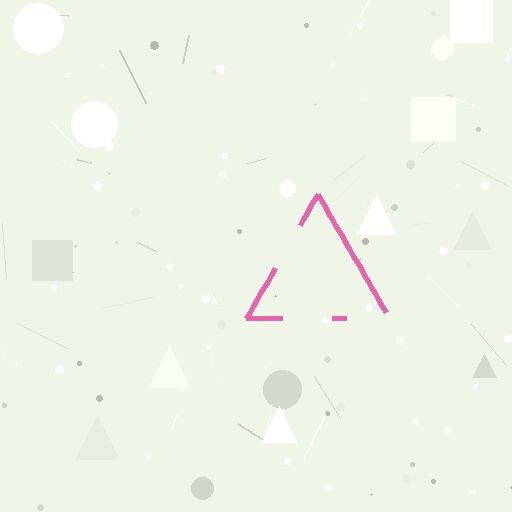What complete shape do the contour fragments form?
The contour fragments form a triangle.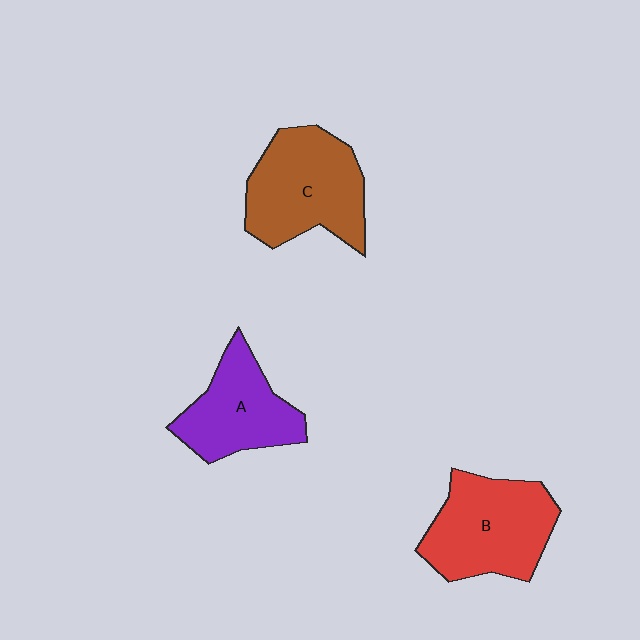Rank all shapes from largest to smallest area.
From largest to smallest: C (brown), B (red), A (purple).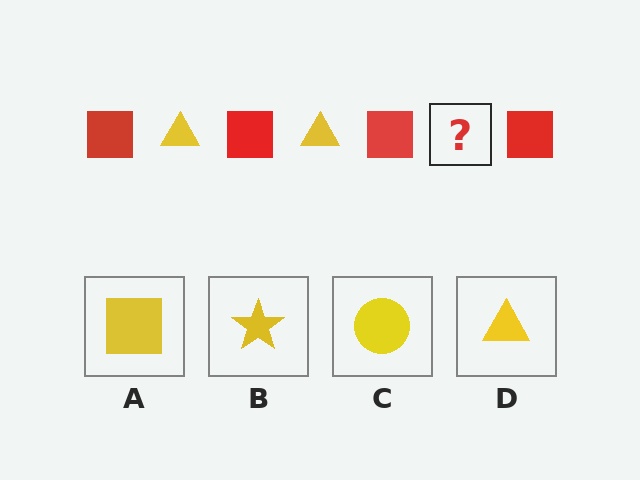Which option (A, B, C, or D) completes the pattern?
D.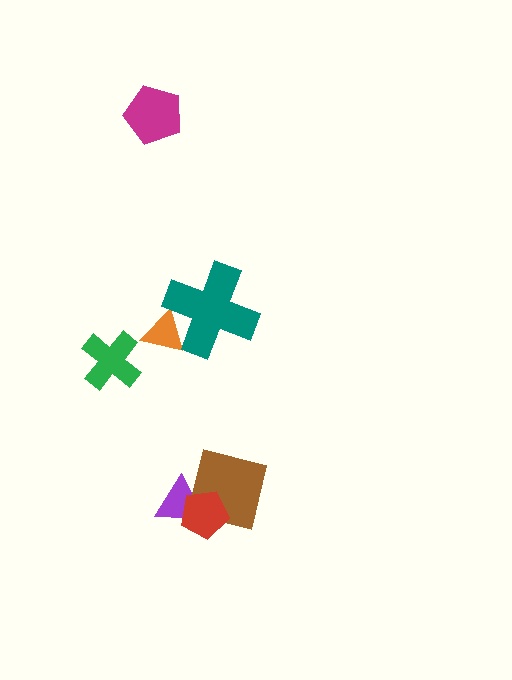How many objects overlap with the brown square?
2 objects overlap with the brown square.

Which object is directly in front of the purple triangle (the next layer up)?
The brown square is directly in front of the purple triangle.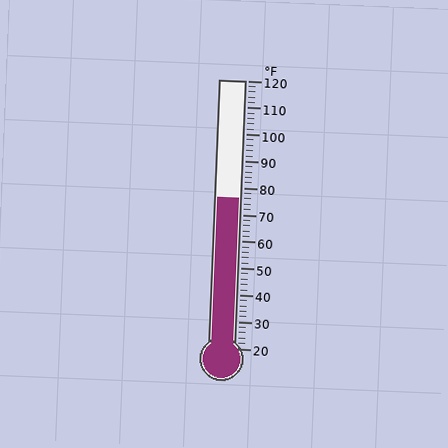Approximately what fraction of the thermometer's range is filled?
The thermometer is filled to approximately 55% of its range.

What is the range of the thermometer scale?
The thermometer scale ranges from 20°F to 120°F.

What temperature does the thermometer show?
The thermometer shows approximately 76°F.